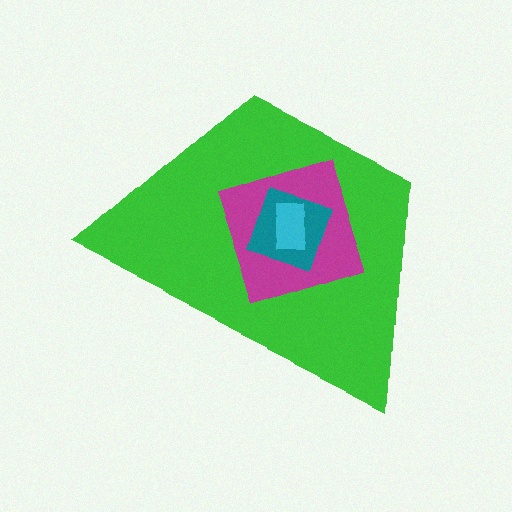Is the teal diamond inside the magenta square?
Yes.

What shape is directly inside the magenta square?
The teal diamond.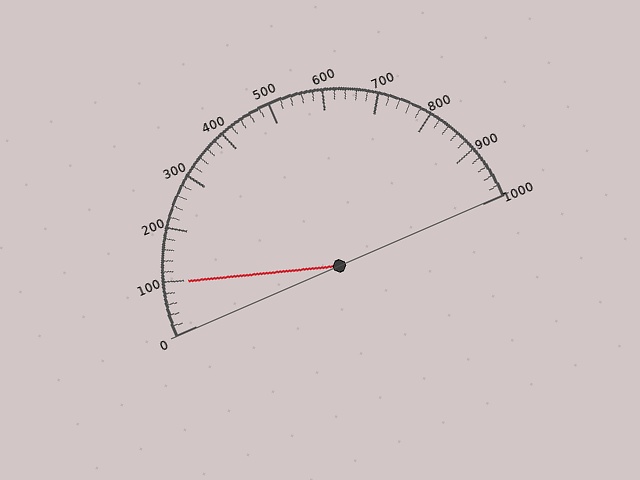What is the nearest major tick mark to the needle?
The nearest major tick mark is 100.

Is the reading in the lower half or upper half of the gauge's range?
The reading is in the lower half of the range (0 to 1000).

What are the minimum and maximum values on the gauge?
The gauge ranges from 0 to 1000.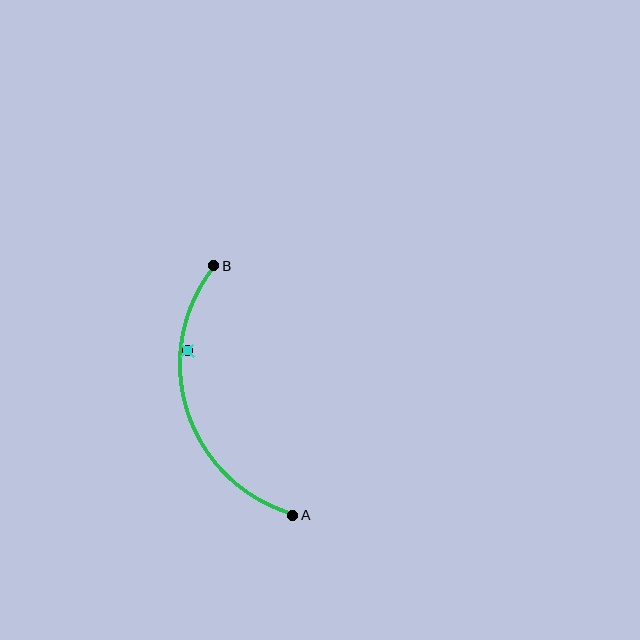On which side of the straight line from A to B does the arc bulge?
The arc bulges to the left of the straight line connecting A and B.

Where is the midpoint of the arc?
The arc midpoint is the point on the curve farthest from the straight line joining A and B. It sits to the left of that line.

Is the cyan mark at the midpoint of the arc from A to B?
No — the cyan mark does not lie on the arc at all. It sits slightly inside the curve.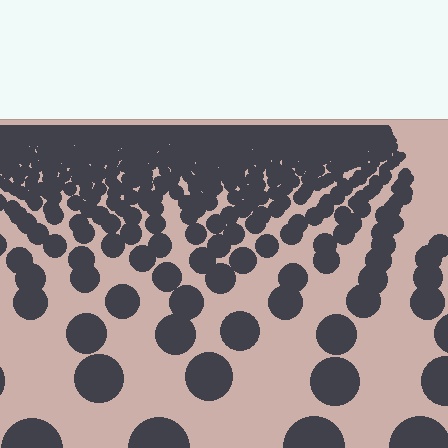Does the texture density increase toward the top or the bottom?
Density increases toward the top.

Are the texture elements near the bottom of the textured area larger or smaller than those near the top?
Larger. Near the bottom, elements are closer to the viewer and appear at a bigger on-screen size.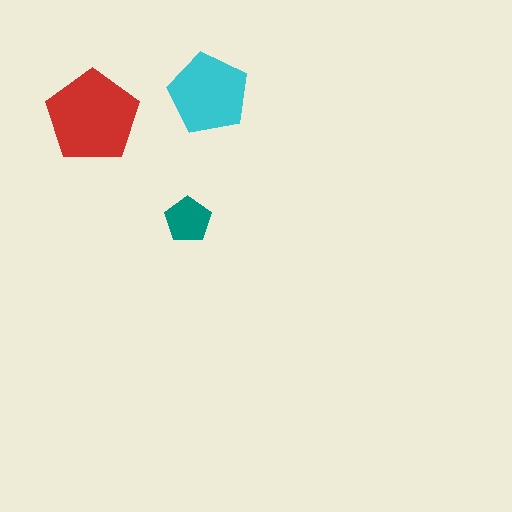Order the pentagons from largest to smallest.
the red one, the cyan one, the teal one.